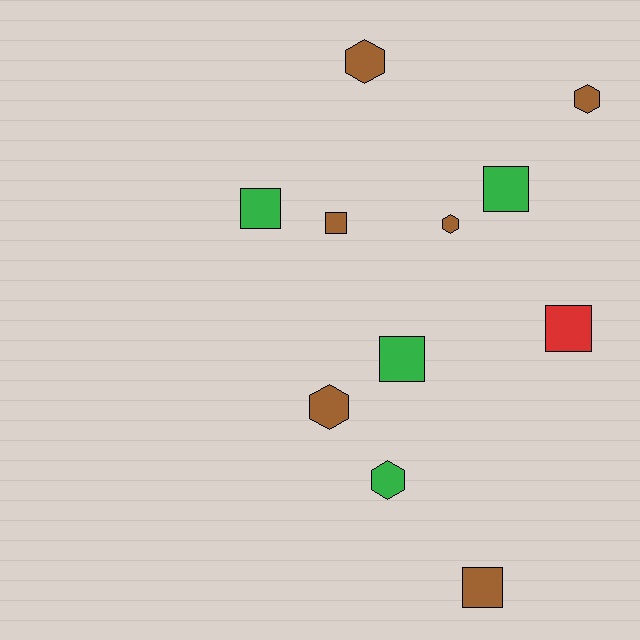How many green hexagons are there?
There is 1 green hexagon.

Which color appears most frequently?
Brown, with 6 objects.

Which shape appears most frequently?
Square, with 6 objects.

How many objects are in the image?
There are 11 objects.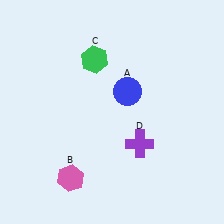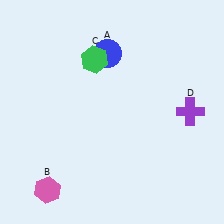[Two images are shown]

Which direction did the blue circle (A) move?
The blue circle (A) moved up.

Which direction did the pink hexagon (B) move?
The pink hexagon (B) moved left.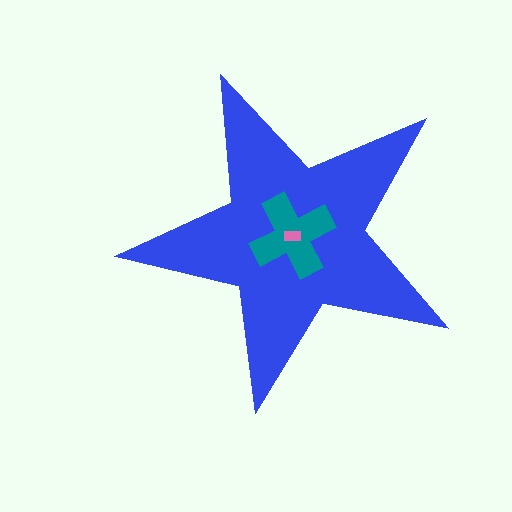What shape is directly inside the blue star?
The teal cross.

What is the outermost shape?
The blue star.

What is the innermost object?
The pink rectangle.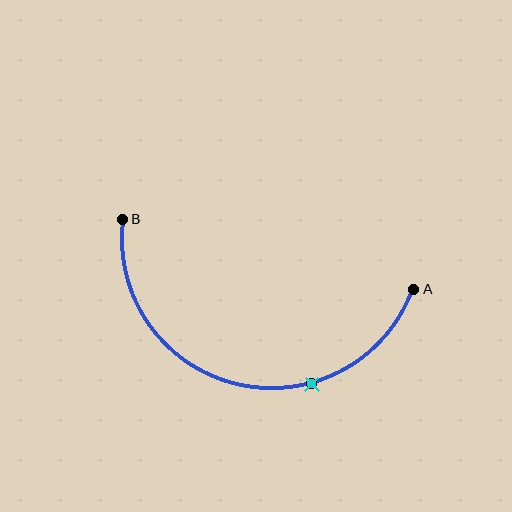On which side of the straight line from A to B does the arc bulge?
The arc bulges below the straight line connecting A and B.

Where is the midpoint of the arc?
The arc midpoint is the point on the curve farthest from the straight line joining A and B. It sits below that line.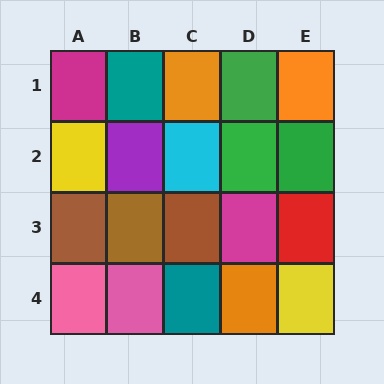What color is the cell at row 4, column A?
Pink.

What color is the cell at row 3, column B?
Brown.